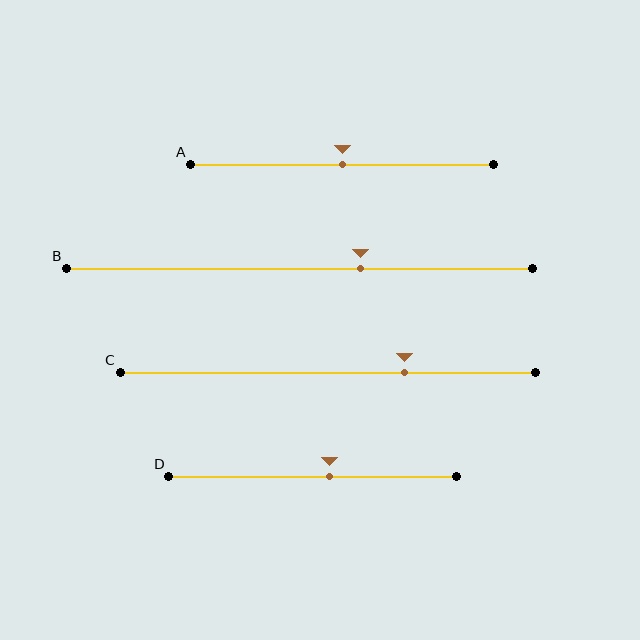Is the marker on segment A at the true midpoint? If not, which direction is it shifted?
Yes, the marker on segment A is at the true midpoint.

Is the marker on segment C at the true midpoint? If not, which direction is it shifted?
No, the marker on segment C is shifted to the right by about 18% of the segment length.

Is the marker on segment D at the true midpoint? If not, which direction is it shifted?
No, the marker on segment D is shifted to the right by about 6% of the segment length.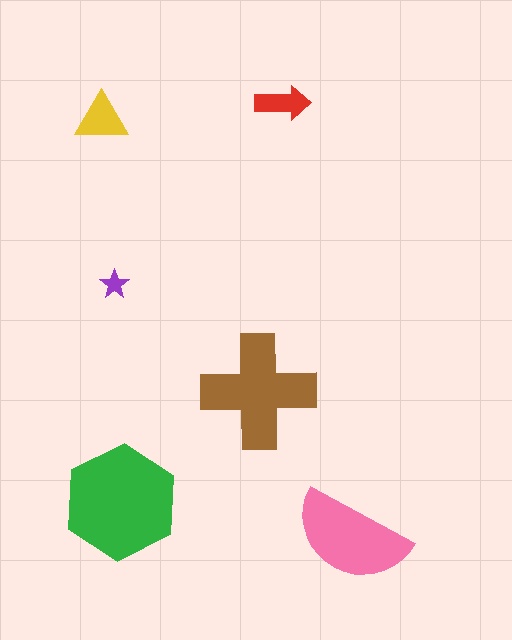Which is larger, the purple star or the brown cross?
The brown cross.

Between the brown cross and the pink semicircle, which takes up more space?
The brown cross.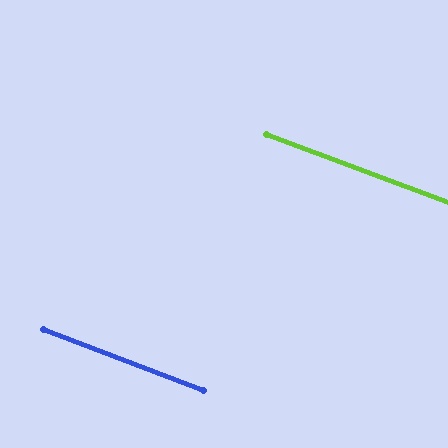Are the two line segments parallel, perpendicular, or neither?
Parallel — their directions differ by only 0.2°.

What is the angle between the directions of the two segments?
Approximately 0 degrees.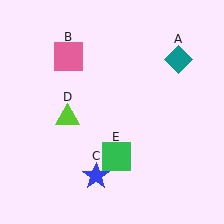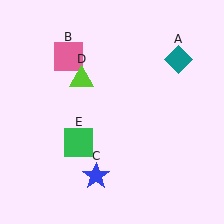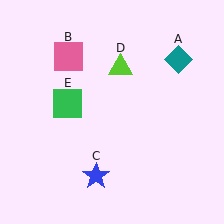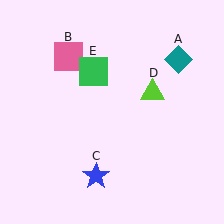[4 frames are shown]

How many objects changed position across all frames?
2 objects changed position: lime triangle (object D), green square (object E).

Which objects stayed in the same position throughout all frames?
Teal diamond (object A) and pink square (object B) and blue star (object C) remained stationary.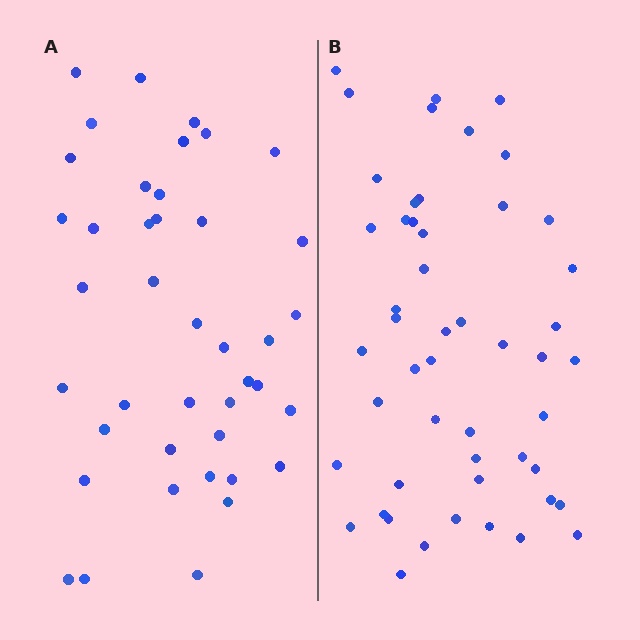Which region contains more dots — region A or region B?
Region B (the right region) has more dots.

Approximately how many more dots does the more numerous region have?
Region B has roughly 8 or so more dots than region A.